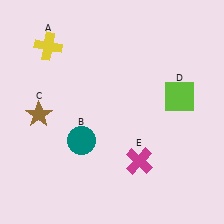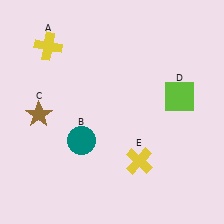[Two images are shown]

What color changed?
The cross (E) changed from magenta in Image 1 to yellow in Image 2.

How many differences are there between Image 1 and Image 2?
There is 1 difference between the two images.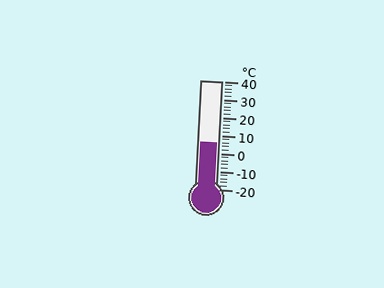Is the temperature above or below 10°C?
The temperature is below 10°C.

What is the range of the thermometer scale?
The thermometer scale ranges from -20°C to 40°C.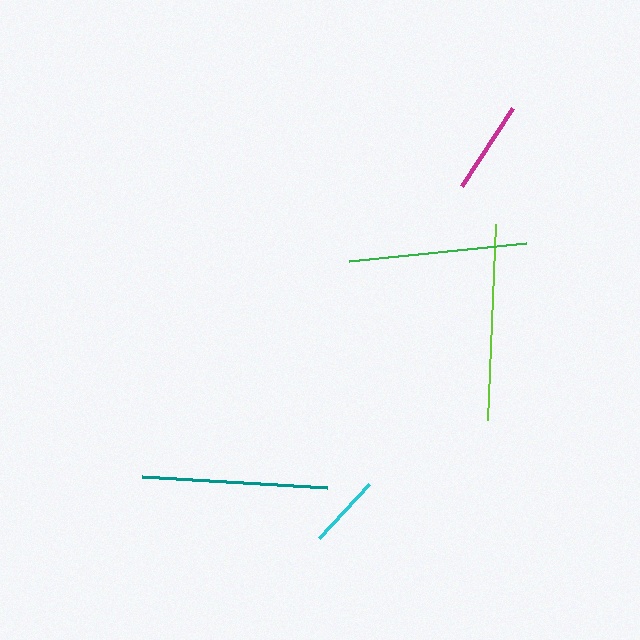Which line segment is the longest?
The lime line is the longest at approximately 196 pixels.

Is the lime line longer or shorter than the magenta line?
The lime line is longer than the magenta line.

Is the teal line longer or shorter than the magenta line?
The teal line is longer than the magenta line.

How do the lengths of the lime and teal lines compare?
The lime and teal lines are approximately the same length.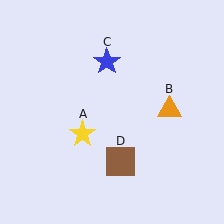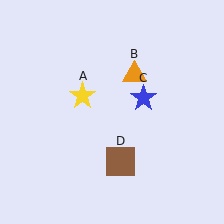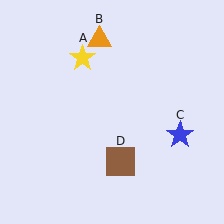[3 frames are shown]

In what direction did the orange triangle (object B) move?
The orange triangle (object B) moved up and to the left.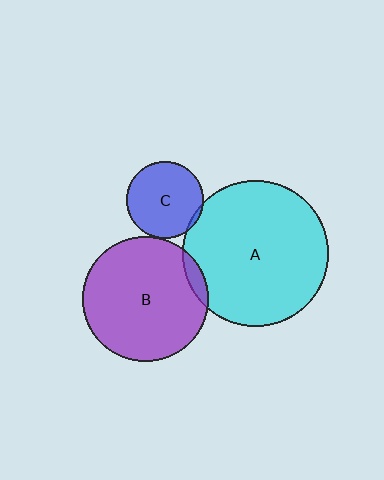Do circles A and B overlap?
Yes.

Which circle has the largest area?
Circle A (cyan).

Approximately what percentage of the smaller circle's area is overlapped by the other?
Approximately 5%.